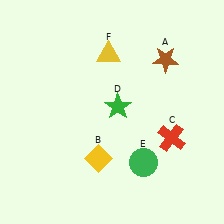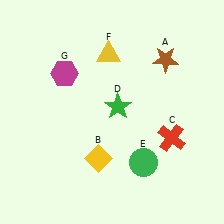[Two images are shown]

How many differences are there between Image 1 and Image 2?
There is 1 difference between the two images.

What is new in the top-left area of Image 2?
A magenta hexagon (G) was added in the top-left area of Image 2.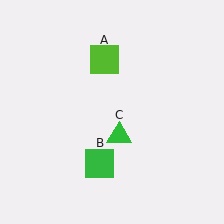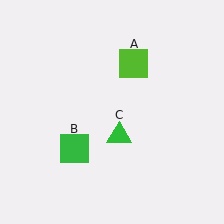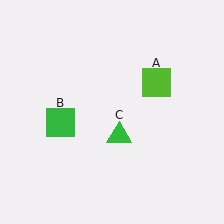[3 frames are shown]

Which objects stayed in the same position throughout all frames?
Green triangle (object C) remained stationary.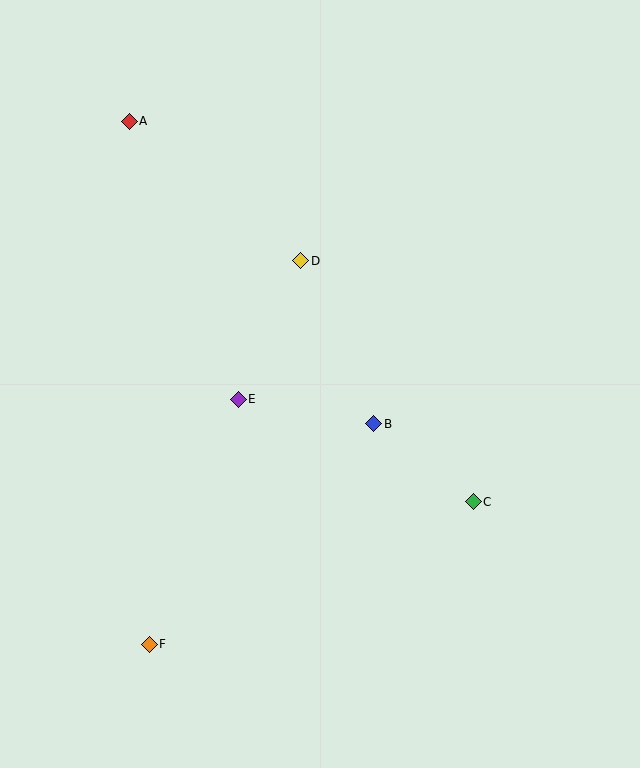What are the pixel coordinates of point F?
Point F is at (149, 644).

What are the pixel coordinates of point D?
Point D is at (301, 261).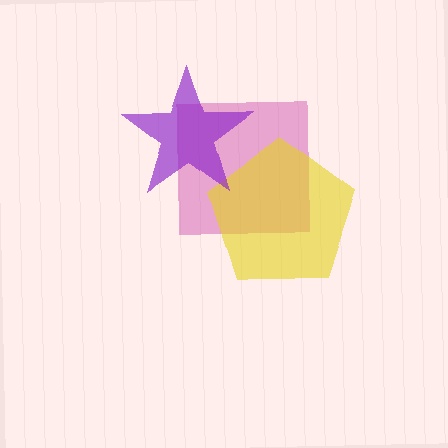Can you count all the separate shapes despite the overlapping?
Yes, there are 3 separate shapes.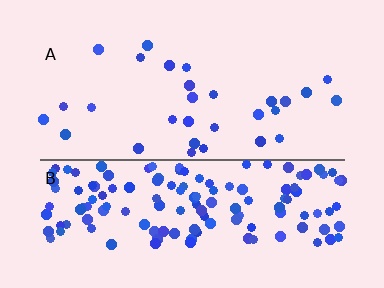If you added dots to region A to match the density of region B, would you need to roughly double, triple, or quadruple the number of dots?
Approximately quadruple.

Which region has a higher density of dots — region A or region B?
B (the bottom).